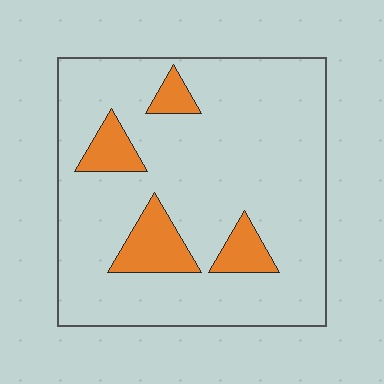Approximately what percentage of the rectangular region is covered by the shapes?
Approximately 15%.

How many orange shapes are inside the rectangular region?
4.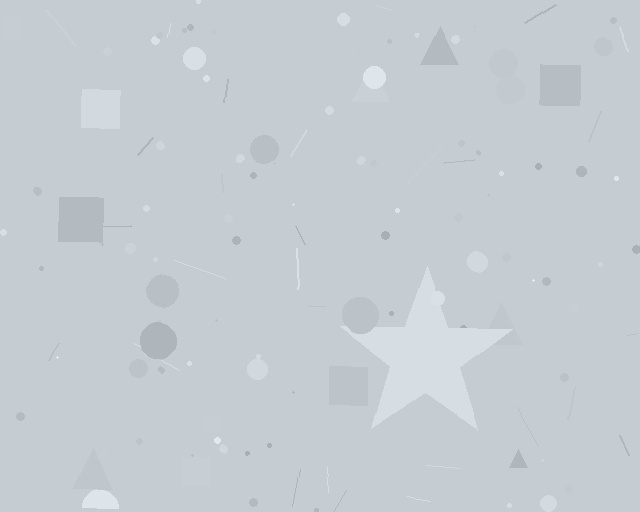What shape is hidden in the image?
A star is hidden in the image.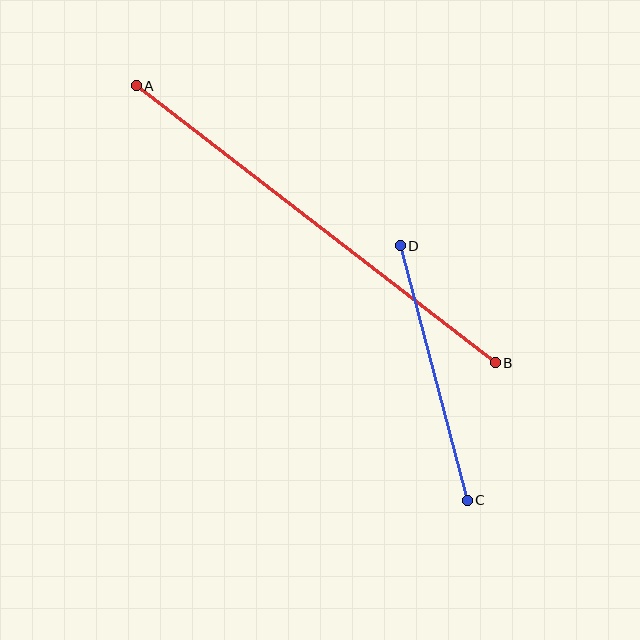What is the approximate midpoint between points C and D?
The midpoint is at approximately (434, 373) pixels.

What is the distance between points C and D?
The distance is approximately 263 pixels.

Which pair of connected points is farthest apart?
Points A and B are farthest apart.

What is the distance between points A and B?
The distance is approximately 453 pixels.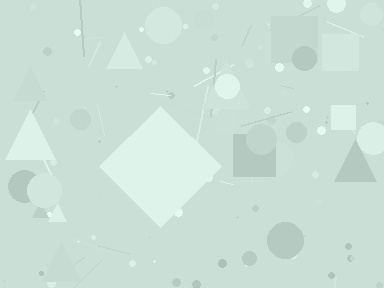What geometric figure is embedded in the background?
A diamond is embedded in the background.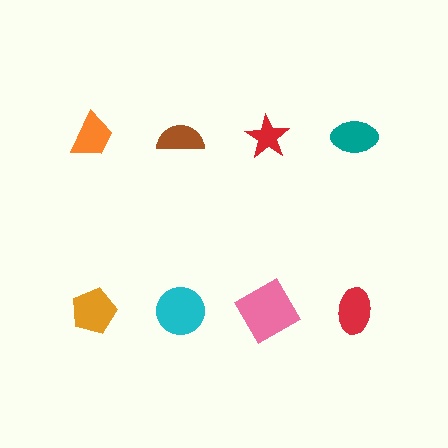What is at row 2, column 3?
A pink diamond.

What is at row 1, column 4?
A teal ellipse.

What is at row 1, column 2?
A brown semicircle.